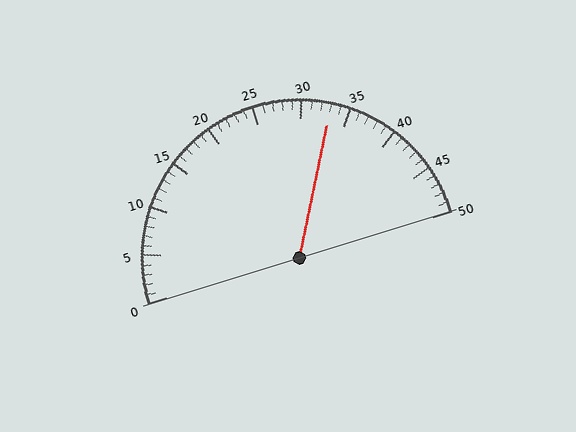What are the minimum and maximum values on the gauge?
The gauge ranges from 0 to 50.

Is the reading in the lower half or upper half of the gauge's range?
The reading is in the upper half of the range (0 to 50).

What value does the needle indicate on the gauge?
The needle indicates approximately 33.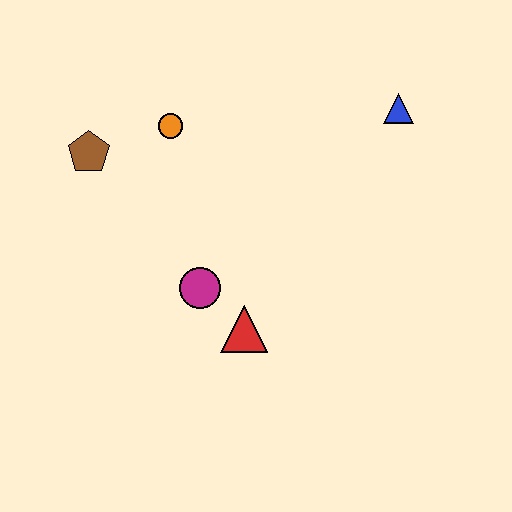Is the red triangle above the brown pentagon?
No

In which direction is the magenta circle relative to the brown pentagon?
The magenta circle is below the brown pentagon.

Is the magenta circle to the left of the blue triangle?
Yes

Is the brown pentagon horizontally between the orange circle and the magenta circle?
No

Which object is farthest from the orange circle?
The blue triangle is farthest from the orange circle.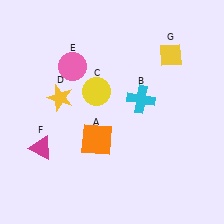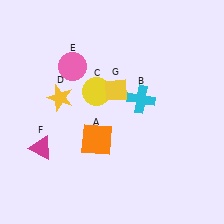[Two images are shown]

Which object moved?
The yellow diamond (G) moved left.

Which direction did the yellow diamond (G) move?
The yellow diamond (G) moved left.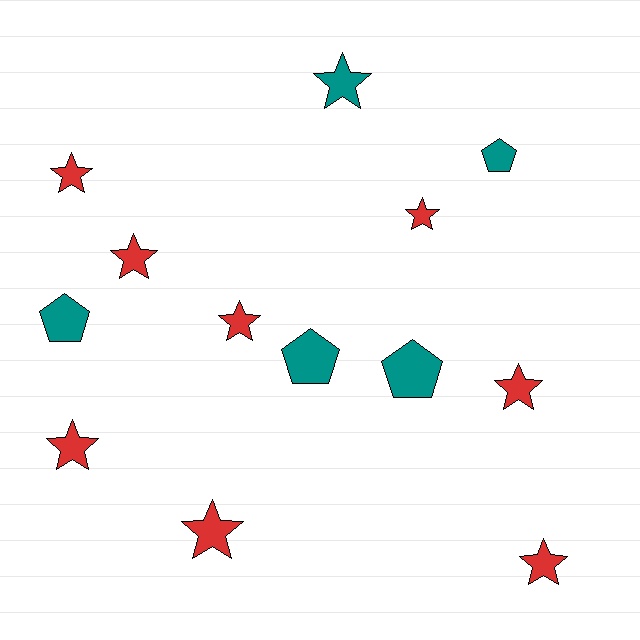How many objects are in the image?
There are 13 objects.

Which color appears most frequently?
Red, with 8 objects.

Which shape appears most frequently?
Star, with 9 objects.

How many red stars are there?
There are 8 red stars.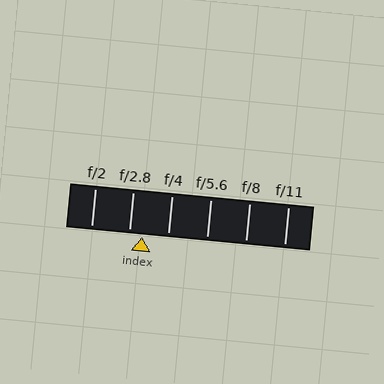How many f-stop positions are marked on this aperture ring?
There are 6 f-stop positions marked.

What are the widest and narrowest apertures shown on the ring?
The widest aperture shown is f/2 and the narrowest is f/11.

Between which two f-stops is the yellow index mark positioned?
The index mark is between f/2.8 and f/4.